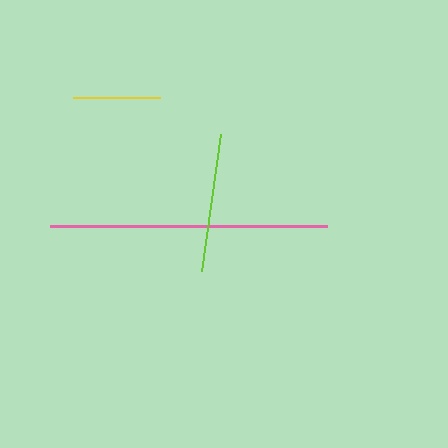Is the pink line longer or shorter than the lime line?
The pink line is longer than the lime line.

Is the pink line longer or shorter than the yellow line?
The pink line is longer than the yellow line.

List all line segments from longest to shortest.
From longest to shortest: pink, lime, yellow.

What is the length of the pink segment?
The pink segment is approximately 276 pixels long.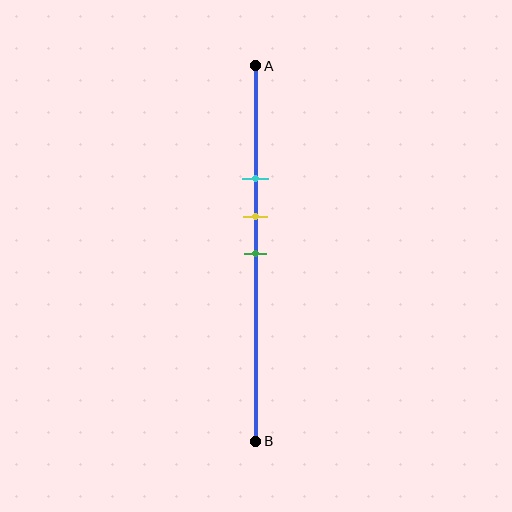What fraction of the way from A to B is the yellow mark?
The yellow mark is approximately 40% (0.4) of the way from A to B.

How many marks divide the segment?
There are 3 marks dividing the segment.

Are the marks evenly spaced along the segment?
Yes, the marks are approximately evenly spaced.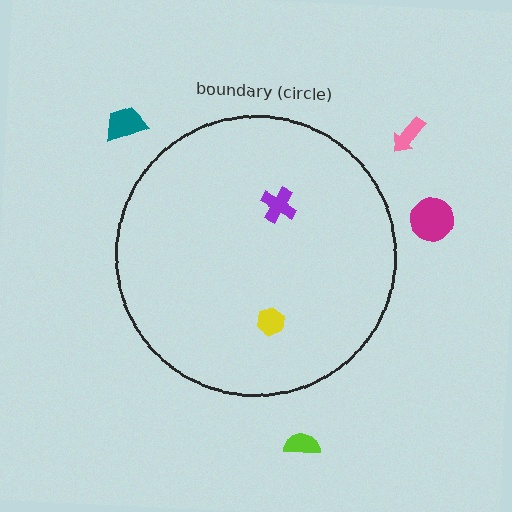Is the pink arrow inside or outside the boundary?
Outside.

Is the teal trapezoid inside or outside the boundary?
Outside.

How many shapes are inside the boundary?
2 inside, 4 outside.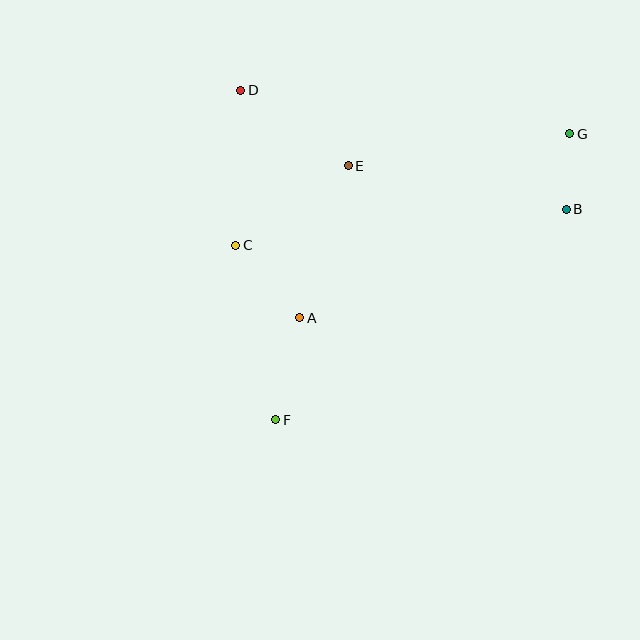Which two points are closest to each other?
Points B and G are closest to each other.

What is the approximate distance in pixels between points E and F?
The distance between E and F is approximately 264 pixels.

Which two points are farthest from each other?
Points F and G are farthest from each other.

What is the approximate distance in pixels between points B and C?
The distance between B and C is approximately 332 pixels.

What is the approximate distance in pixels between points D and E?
The distance between D and E is approximately 132 pixels.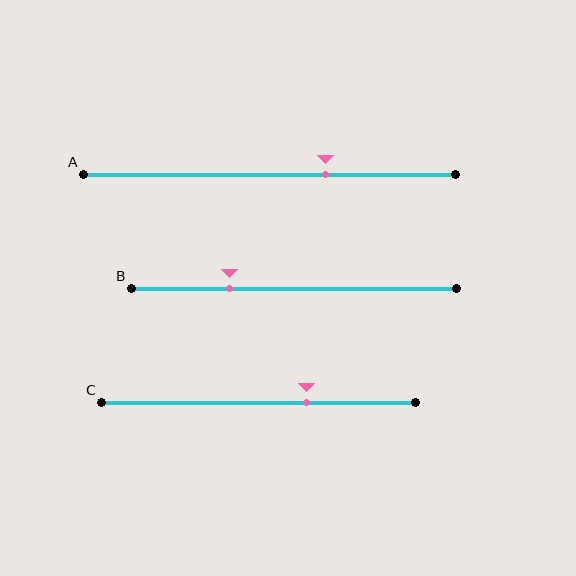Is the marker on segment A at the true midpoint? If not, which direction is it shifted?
No, the marker on segment A is shifted to the right by about 15% of the segment length.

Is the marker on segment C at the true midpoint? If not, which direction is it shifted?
No, the marker on segment C is shifted to the right by about 15% of the segment length.